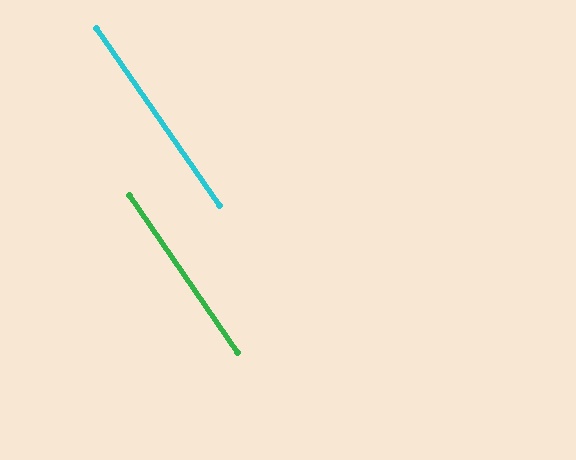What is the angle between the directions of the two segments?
Approximately 0 degrees.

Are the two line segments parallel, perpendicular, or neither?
Parallel — their directions differ by only 0.2°.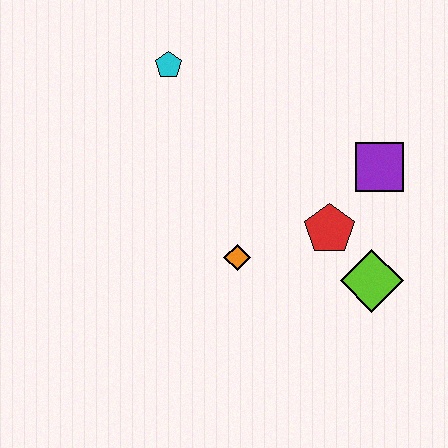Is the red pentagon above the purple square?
No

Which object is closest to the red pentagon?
The lime diamond is closest to the red pentagon.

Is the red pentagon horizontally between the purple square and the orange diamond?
Yes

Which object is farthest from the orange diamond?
The cyan pentagon is farthest from the orange diamond.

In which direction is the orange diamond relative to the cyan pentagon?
The orange diamond is below the cyan pentagon.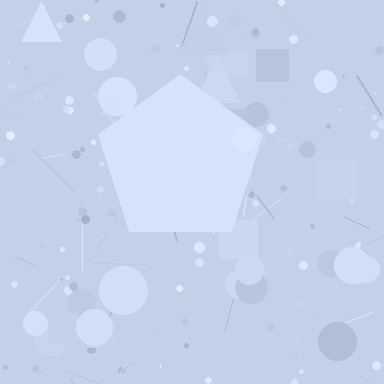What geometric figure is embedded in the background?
A pentagon is embedded in the background.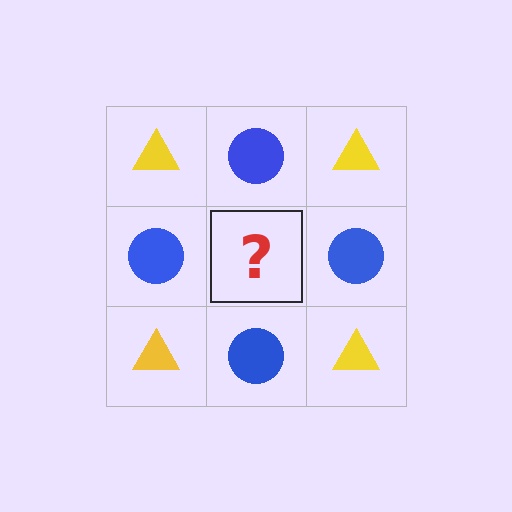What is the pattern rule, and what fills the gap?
The rule is that it alternates yellow triangle and blue circle in a checkerboard pattern. The gap should be filled with a yellow triangle.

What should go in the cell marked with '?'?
The missing cell should contain a yellow triangle.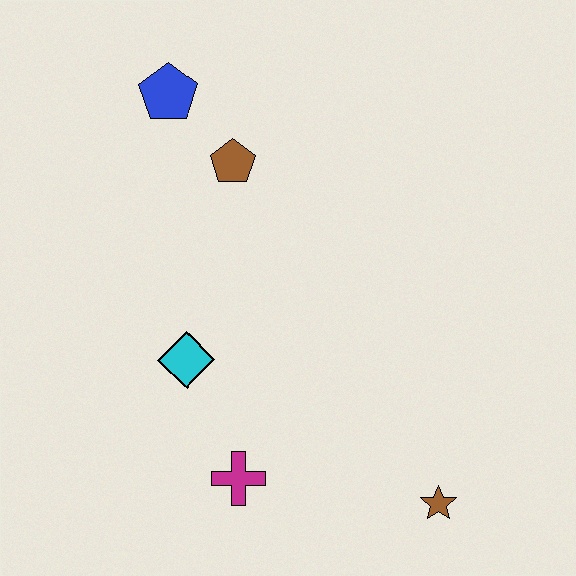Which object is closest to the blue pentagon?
The brown pentagon is closest to the blue pentagon.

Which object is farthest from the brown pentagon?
The brown star is farthest from the brown pentagon.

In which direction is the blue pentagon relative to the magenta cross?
The blue pentagon is above the magenta cross.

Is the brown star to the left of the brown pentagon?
No